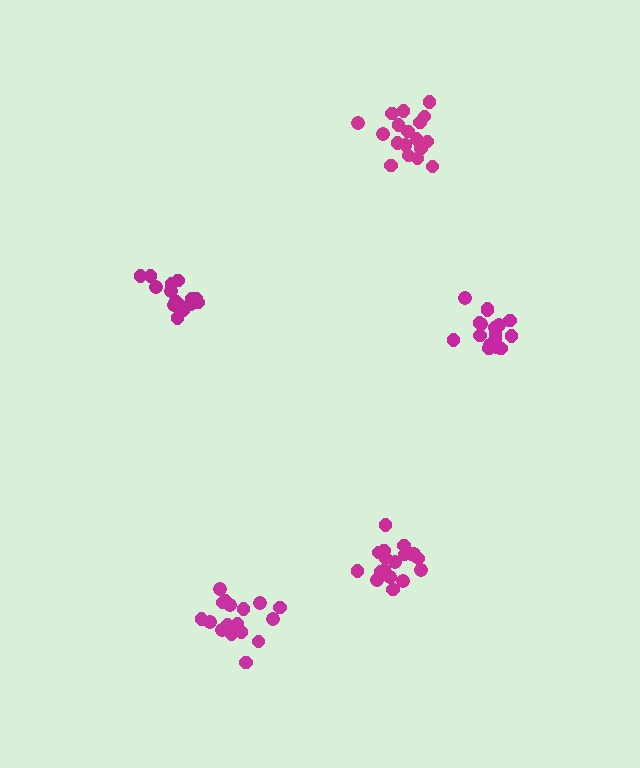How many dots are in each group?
Group 1: 19 dots, Group 2: 15 dots, Group 3: 18 dots, Group 4: 18 dots, Group 5: 19 dots (89 total).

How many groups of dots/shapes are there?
There are 5 groups.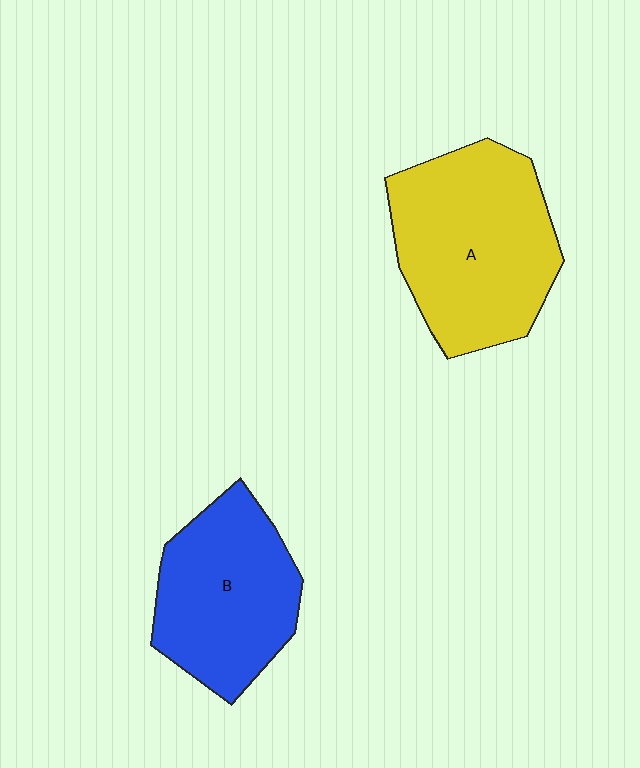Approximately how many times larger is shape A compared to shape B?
Approximately 1.2 times.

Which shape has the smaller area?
Shape B (blue).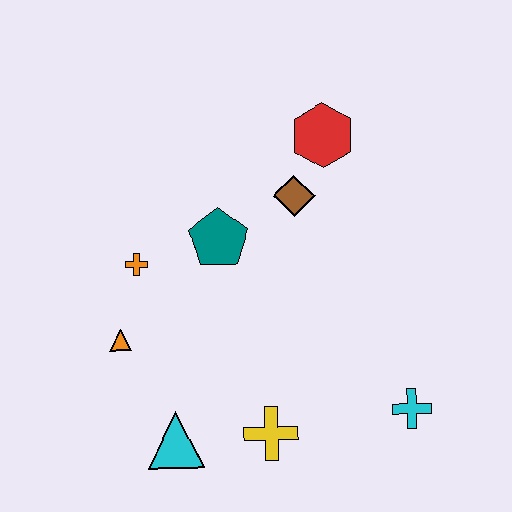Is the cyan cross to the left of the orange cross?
No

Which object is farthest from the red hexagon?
The cyan triangle is farthest from the red hexagon.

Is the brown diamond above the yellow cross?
Yes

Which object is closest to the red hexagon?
The brown diamond is closest to the red hexagon.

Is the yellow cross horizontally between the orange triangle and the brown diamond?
Yes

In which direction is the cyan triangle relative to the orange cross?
The cyan triangle is below the orange cross.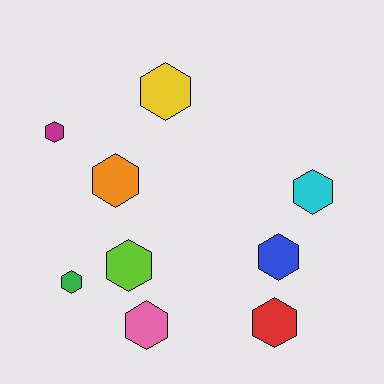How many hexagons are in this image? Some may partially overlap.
There are 9 hexagons.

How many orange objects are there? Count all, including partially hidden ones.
There is 1 orange object.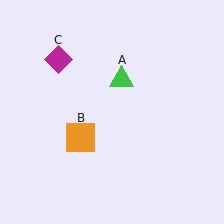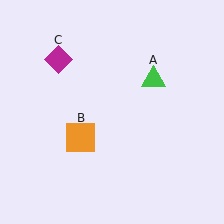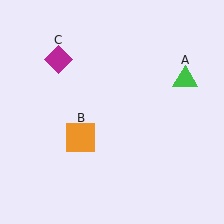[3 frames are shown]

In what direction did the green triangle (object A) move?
The green triangle (object A) moved right.